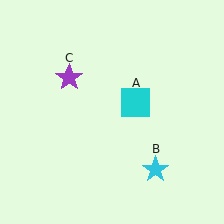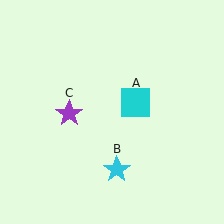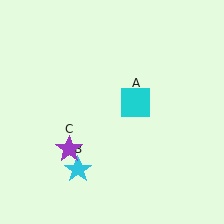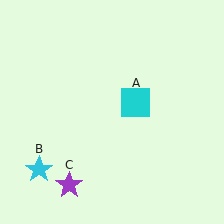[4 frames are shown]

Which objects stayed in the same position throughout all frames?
Cyan square (object A) remained stationary.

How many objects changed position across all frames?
2 objects changed position: cyan star (object B), purple star (object C).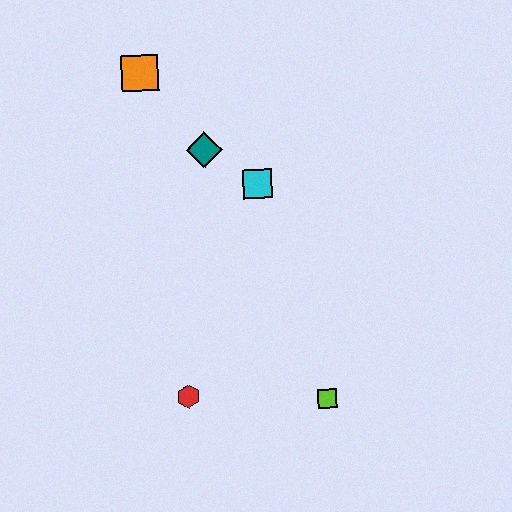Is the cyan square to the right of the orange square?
Yes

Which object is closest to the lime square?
The red hexagon is closest to the lime square.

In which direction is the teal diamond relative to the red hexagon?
The teal diamond is above the red hexagon.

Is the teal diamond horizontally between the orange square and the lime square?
Yes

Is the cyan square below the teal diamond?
Yes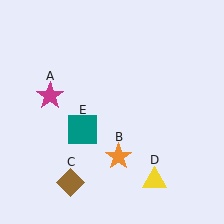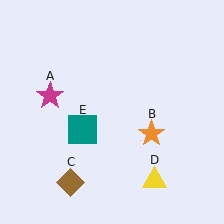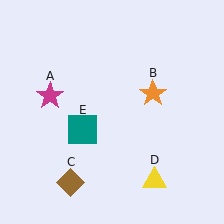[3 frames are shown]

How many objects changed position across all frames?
1 object changed position: orange star (object B).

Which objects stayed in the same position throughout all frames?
Magenta star (object A) and brown diamond (object C) and yellow triangle (object D) and teal square (object E) remained stationary.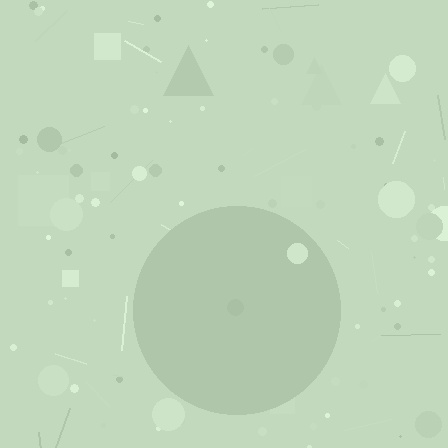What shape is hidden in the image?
A circle is hidden in the image.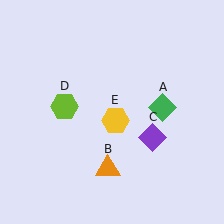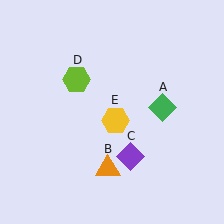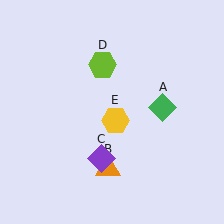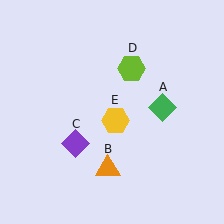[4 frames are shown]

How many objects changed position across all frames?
2 objects changed position: purple diamond (object C), lime hexagon (object D).